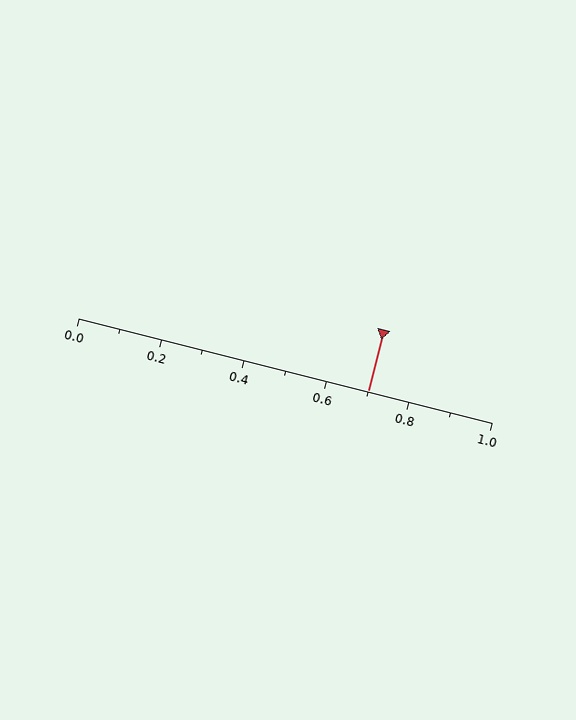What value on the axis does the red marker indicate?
The marker indicates approximately 0.7.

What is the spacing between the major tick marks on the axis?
The major ticks are spaced 0.2 apart.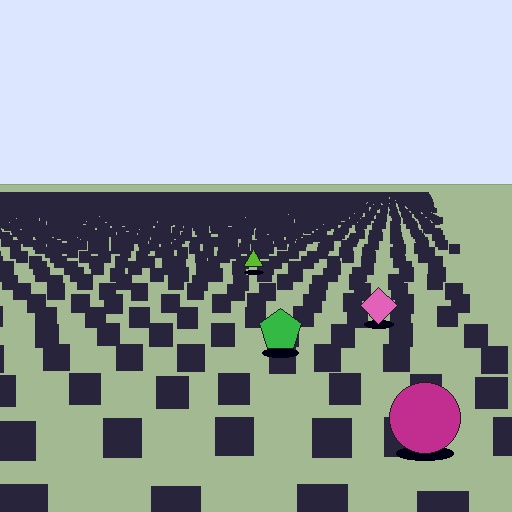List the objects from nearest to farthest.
From nearest to farthest: the magenta circle, the green pentagon, the pink diamond, the lime triangle.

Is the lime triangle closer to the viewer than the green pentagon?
No. The green pentagon is closer — you can tell from the texture gradient: the ground texture is coarser near it.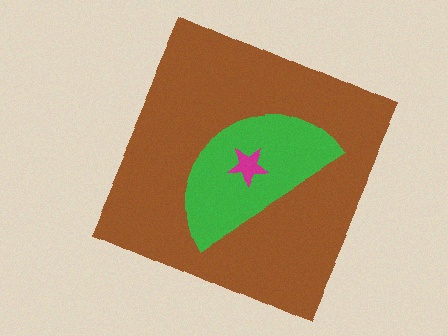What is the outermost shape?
The brown square.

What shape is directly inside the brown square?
The green semicircle.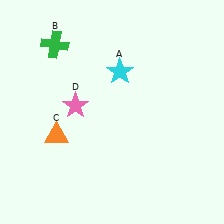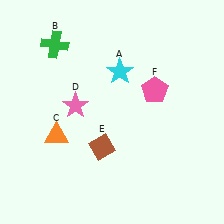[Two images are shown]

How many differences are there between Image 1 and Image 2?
There are 2 differences between the two images.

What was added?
A brown diamond (E), a pink pentagon (F) were added in Image 2.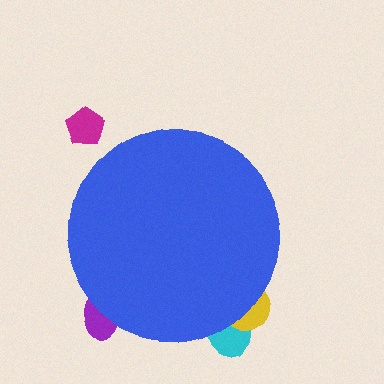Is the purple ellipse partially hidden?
Yes, the purple ellipse is partially hidden behind the blue circle.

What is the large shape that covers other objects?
A blue circle.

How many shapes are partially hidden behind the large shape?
3 shapes are partially hidden.